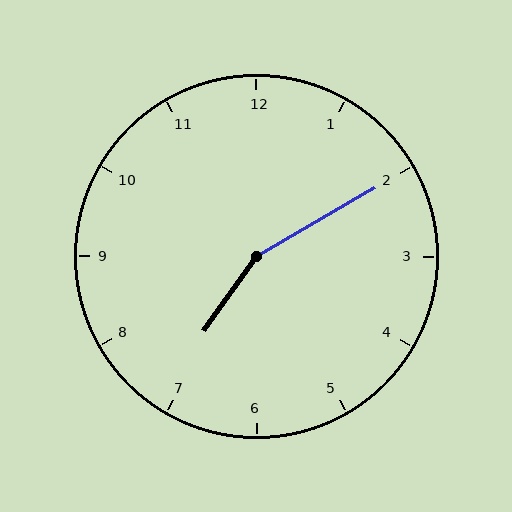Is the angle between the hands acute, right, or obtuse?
It is obtuse.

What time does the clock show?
7:10.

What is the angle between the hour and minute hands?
Approximately 155 degrees.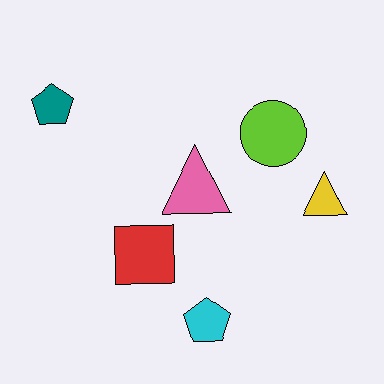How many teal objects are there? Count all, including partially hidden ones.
There is 1 teal object.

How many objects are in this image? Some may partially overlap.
There are 6 objects.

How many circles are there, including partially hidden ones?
There is 1 circle.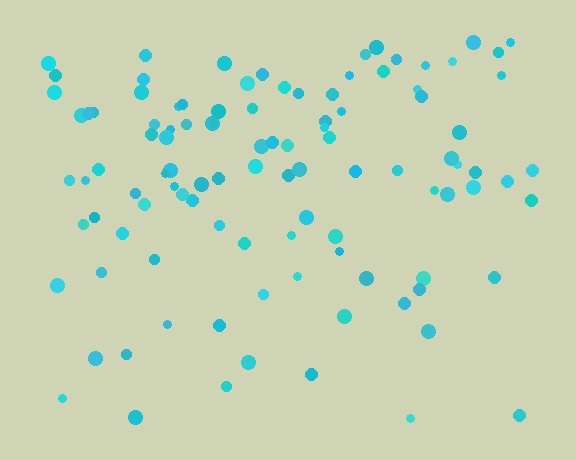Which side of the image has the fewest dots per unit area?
The bottom.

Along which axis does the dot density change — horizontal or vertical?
Vertical.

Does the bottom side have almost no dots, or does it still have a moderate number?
Still a moderate number, just noticeably fewer than the top.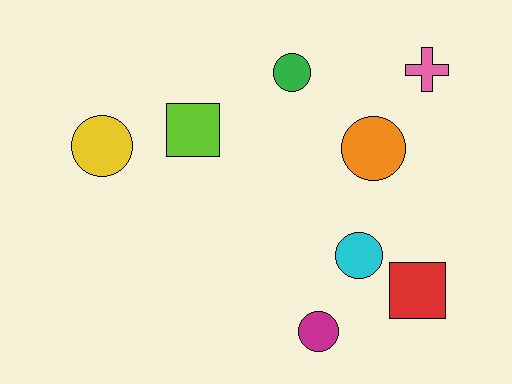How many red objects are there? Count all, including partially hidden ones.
There is 1 red object.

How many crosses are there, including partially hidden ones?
There is 1 cross.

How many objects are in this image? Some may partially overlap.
There are 8 objects.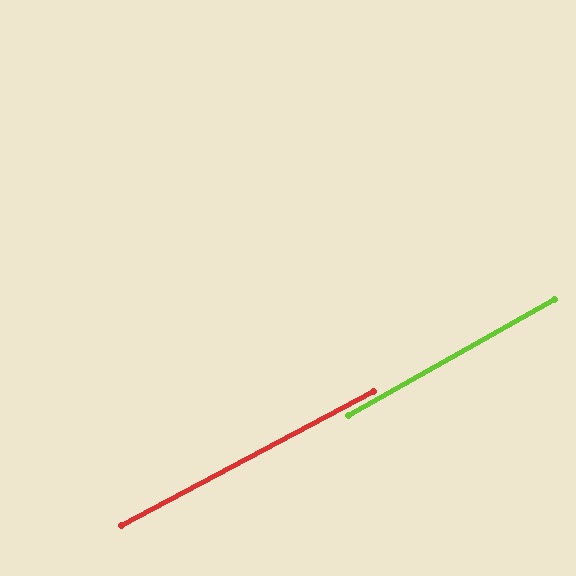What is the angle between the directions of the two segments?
Approximately 2 degrees.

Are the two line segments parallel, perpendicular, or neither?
Parallel — their directions differ by only 1.6°.